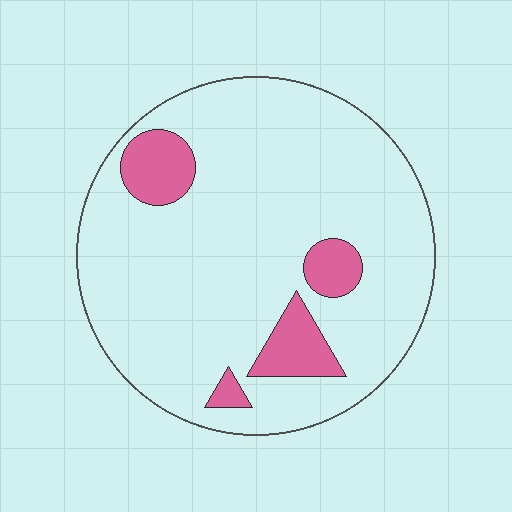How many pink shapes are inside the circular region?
4.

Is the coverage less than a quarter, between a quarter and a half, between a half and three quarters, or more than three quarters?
Less than a quarter.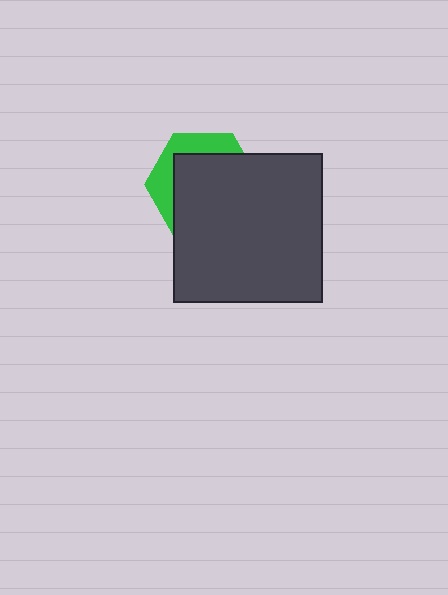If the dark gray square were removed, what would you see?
You would see the complete green hexagon.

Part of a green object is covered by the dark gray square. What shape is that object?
It is a hexagon.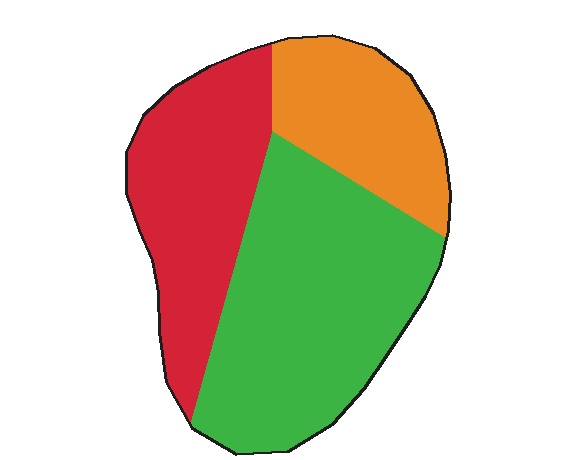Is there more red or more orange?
Red.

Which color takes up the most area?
Green, at roughly 45%.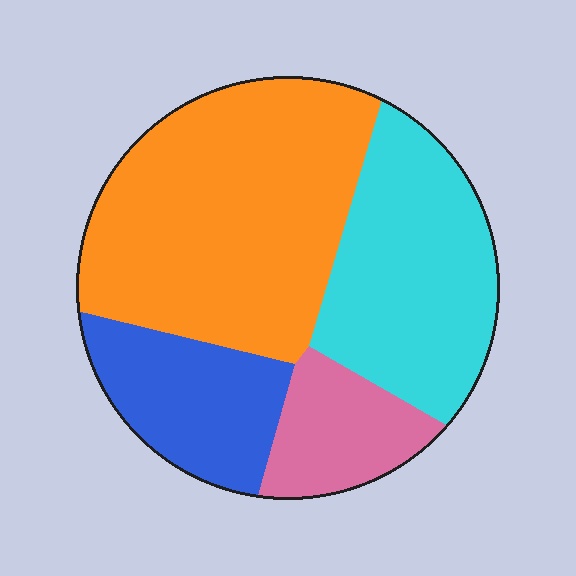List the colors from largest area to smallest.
From largest to smallest: orange, cyan, blue, pink.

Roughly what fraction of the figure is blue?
Blue takes up about one sixth (1/6) of the figure.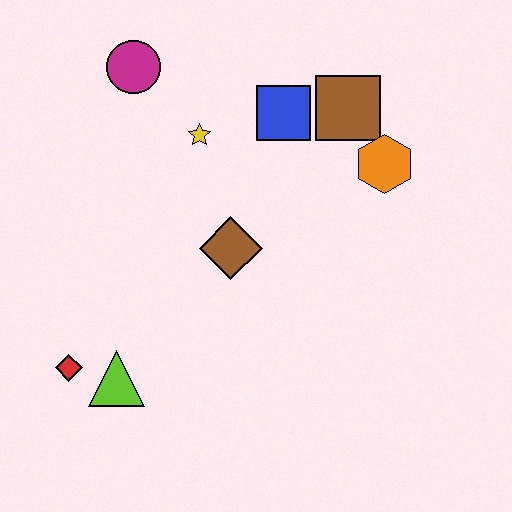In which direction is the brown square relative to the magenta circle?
The brown square is to the right of the magenta circle.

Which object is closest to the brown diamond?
The yellow star is closest to the brown diamond.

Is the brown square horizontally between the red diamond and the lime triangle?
No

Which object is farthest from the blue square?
The red diamond is farthest from the blue square.